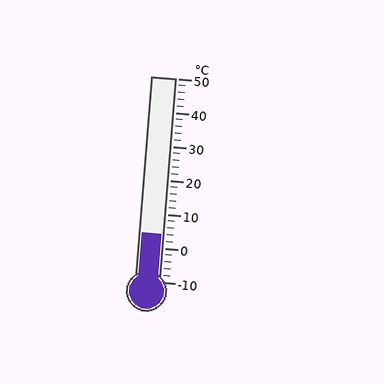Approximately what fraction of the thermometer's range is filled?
The thermometer is filled to approximately 25% of its range.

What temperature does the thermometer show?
The thermometer shows approximately 4°C.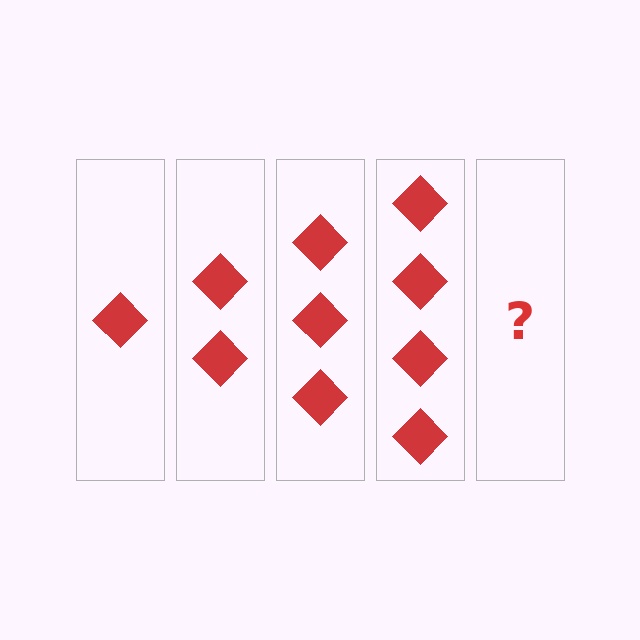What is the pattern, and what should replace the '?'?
The pattern is that each step adds one more diamond. The '?' should be 5 diamonds.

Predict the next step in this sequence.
The next step is 5 diamonds.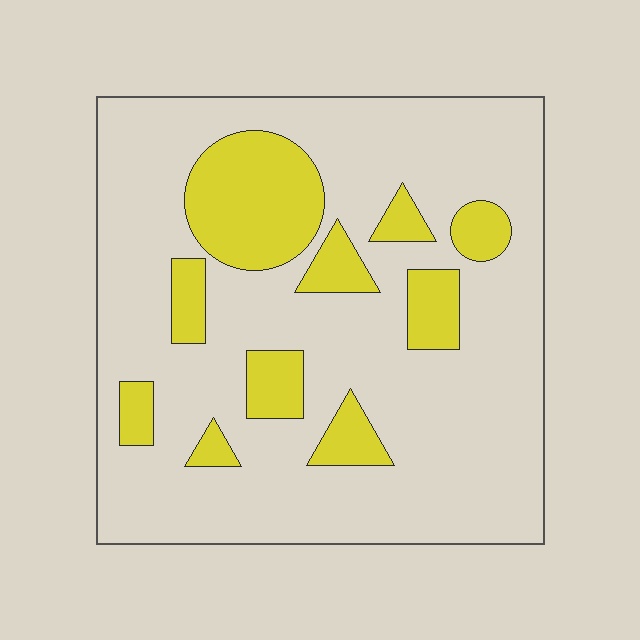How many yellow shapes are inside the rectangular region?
10.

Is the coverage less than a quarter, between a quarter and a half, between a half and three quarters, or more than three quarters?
Less than a quarter.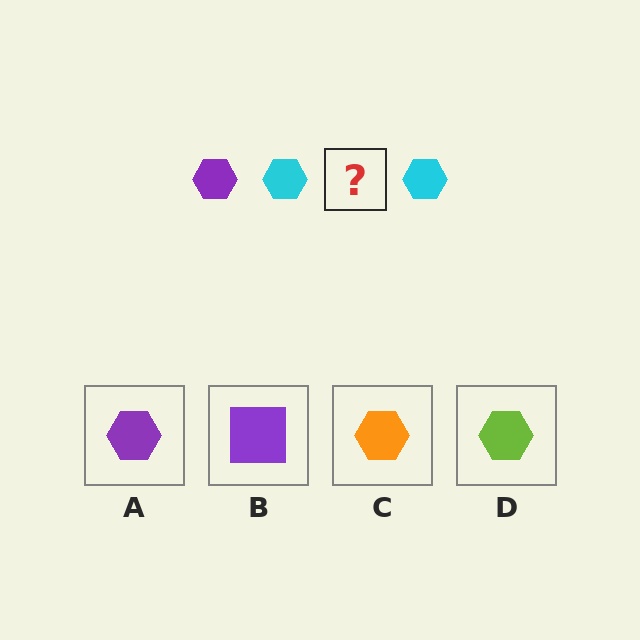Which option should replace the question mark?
Option A.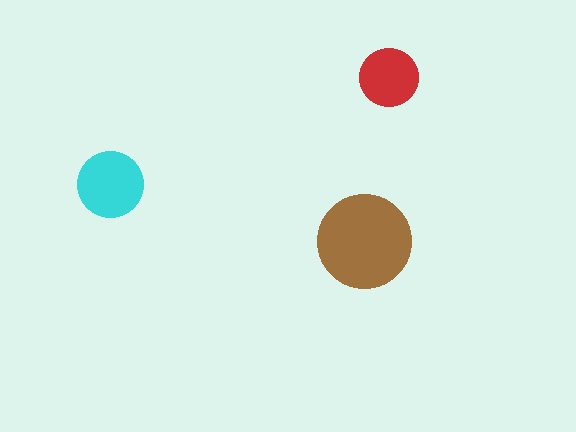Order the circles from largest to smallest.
the brown one, the cyan one, the red one.